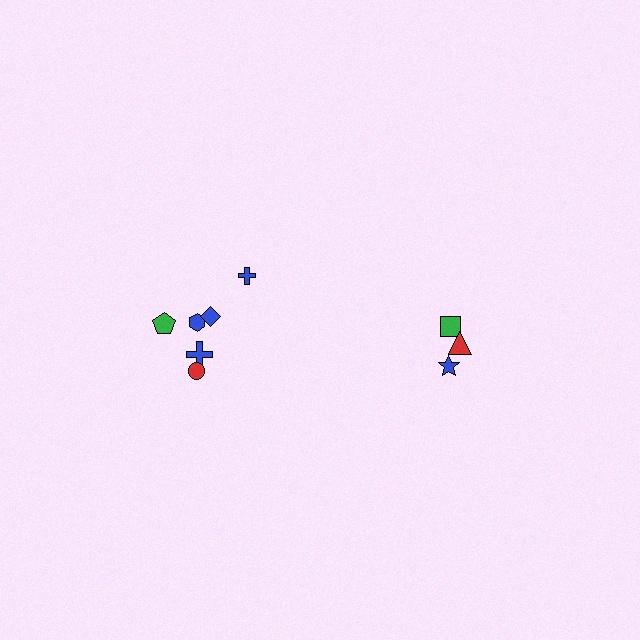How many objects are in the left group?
There are 6 objects.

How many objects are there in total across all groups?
There are 9 objects.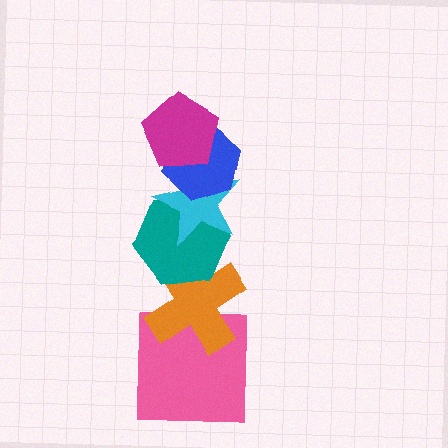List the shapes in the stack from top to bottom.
From top to bottom: the magenta pentagon, the blue hexagon, the cyan star, the teal hexagon, the orange cross, the pink square.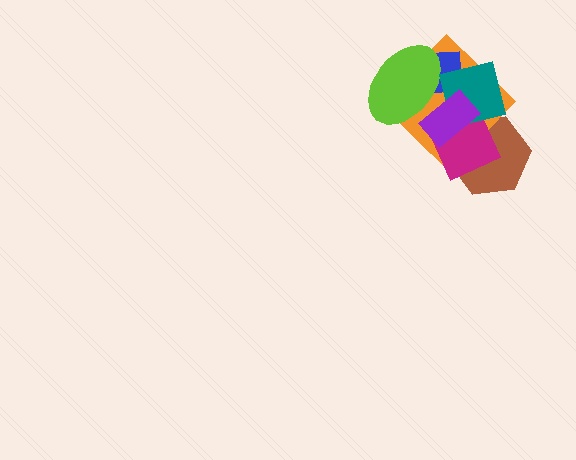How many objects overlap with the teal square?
4 objects overlap with the teal square.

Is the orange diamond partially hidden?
Yes, it is partially covered by another shape.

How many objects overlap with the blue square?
4 objects overlap with the blue square.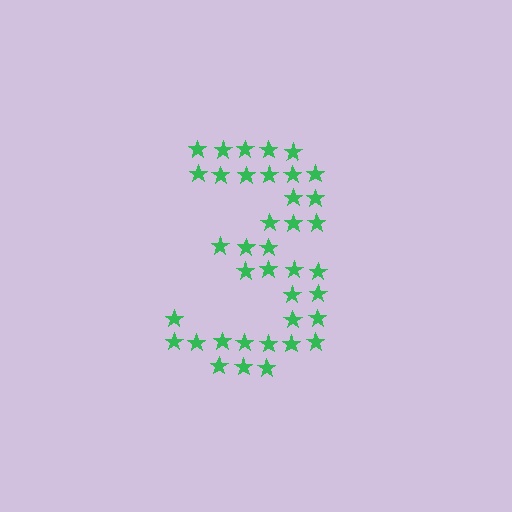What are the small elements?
The small elements are stars.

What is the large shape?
The large shape is the digit 3.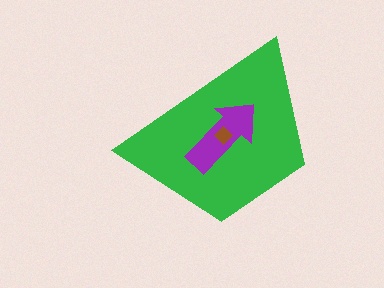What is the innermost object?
The brown diamond.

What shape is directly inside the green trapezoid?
The purple arrow.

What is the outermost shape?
The green trapezoid.